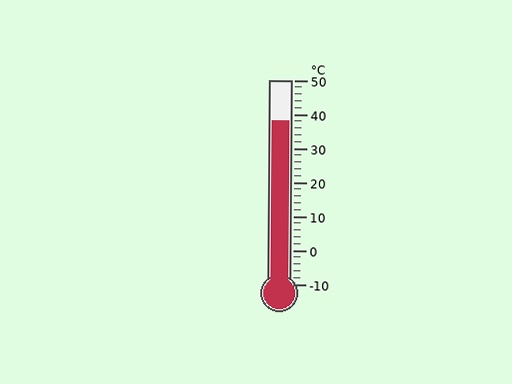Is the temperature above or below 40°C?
The temperature is below 40°C.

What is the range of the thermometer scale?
The thermometer scale ranges from -10°C to 50°C.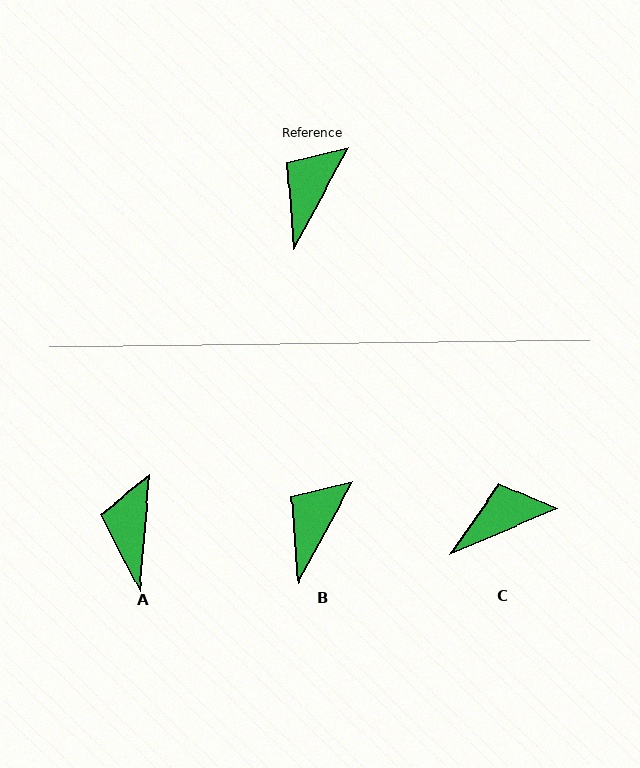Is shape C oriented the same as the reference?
No, it is off by about 38 degrees.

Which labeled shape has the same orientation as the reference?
B.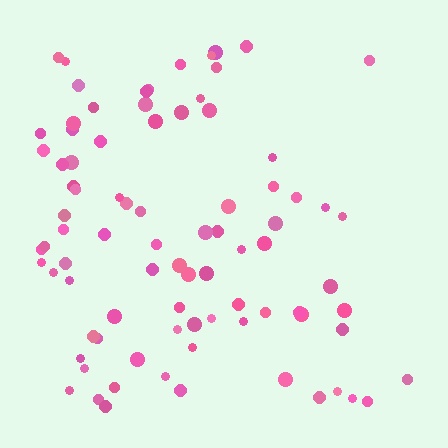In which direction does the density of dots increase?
From right to left, with the left side densest.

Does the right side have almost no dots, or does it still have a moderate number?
Still a moderate number, just noticeably fewer than the left.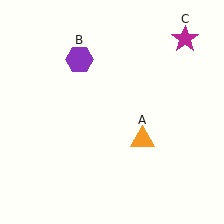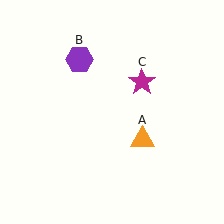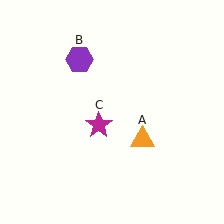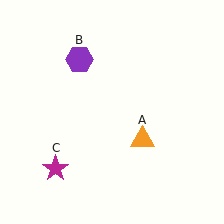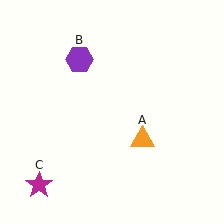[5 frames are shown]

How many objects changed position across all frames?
1 object changed position: magenta star (object C).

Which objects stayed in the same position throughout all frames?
Orange triangle (object A) and purple hexagon (object B) remained stationary.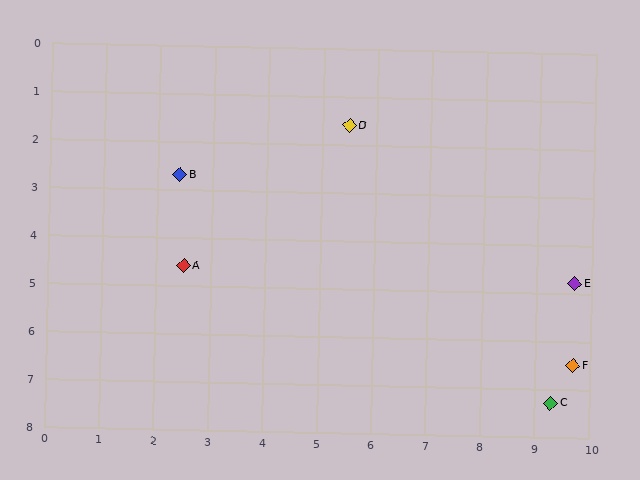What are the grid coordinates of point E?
Point E is at approximately (9.7, 4.8).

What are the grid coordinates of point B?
Point B is at approximately (2.4, 2.7).